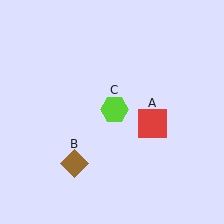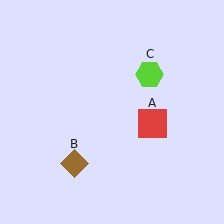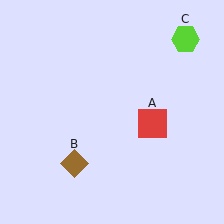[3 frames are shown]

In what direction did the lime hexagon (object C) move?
The lime hexagon (object C) moved up and to the right.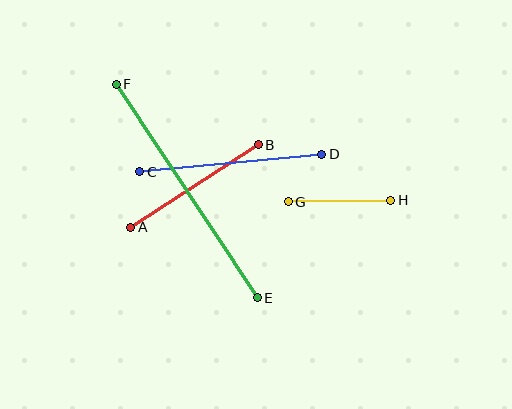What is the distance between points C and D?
The distance is approximately 183 pixels.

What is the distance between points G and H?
The distance is approximately 103 pixels.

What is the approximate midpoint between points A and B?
The midpoint is at approximately (194, 186) pixels.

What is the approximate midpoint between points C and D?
The midpoint is at approximately (231, 163) pixels.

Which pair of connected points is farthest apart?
Points E and F are farthest apart.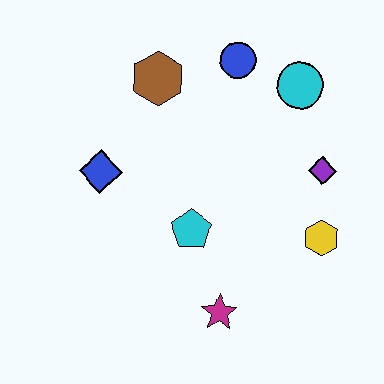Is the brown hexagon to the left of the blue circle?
Yes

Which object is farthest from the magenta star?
The blue circle is farthest from the magenta star.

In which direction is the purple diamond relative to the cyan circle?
The purple diamond is below the cyan circle.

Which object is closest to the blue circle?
The cyan circle is closest to the blue circle.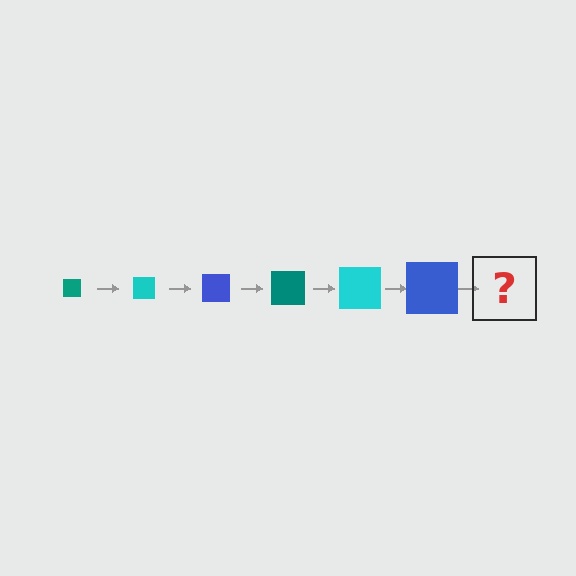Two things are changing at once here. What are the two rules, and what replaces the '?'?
The two rules are that the square grows larger each step and the color cycles through teal, cyan, and blue. The '?' should be a teal square, larger than the previous one.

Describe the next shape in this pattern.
It should be a teal square, larger than the previous one.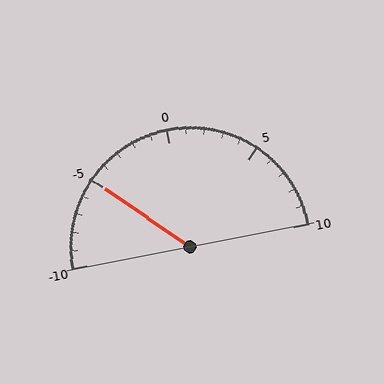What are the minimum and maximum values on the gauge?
The gauge ranges from -10 to 10.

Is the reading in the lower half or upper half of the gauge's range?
The reading is in the lower half of the range (-10 to 10).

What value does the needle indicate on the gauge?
The needle indicates approximately -5.